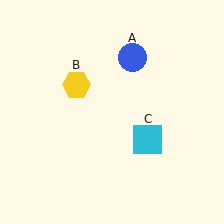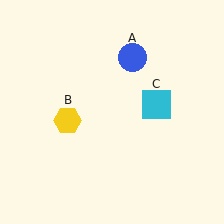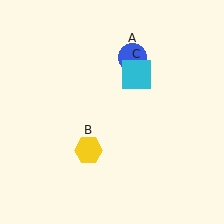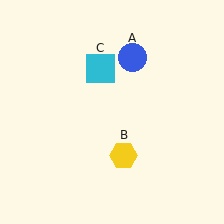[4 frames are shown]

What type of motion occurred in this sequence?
The yellow hexagon (object B), cyan square (object C) rotated counterclockwise around the center of the scene.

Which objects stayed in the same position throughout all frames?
Blue circle (object A) remained stationary.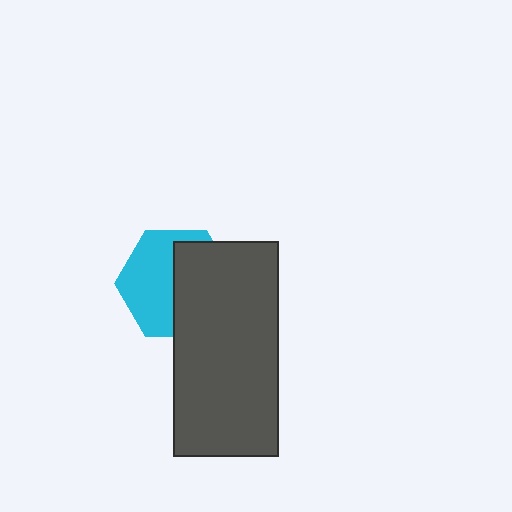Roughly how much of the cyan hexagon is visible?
About half of it is visible (roughly 52%).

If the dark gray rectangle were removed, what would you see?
You would see the complete cyan hexagon.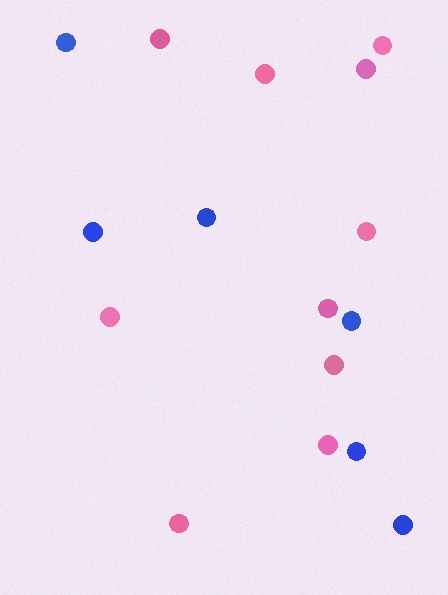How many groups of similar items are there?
There are 2 groups: one group of pink circles (10) and one group of blue circles (6).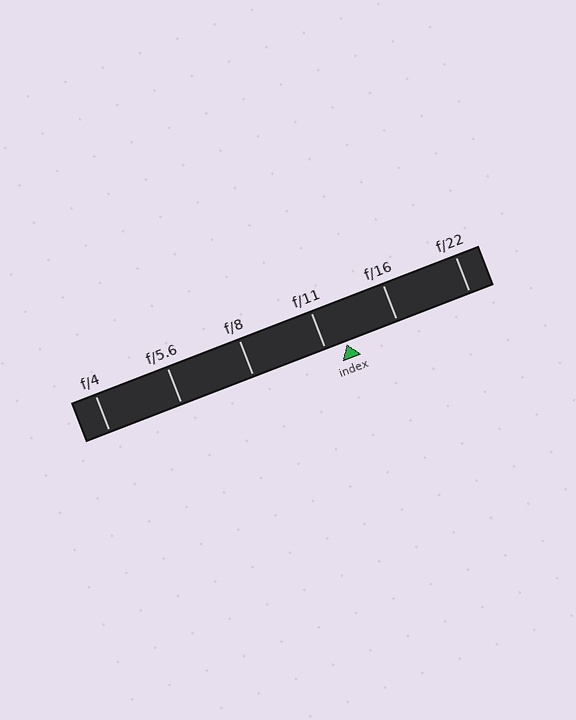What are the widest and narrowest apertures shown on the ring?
The widest aperture shown is f/4 and the narrowest is f/22.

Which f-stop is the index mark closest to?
The index mark is closest to f/11.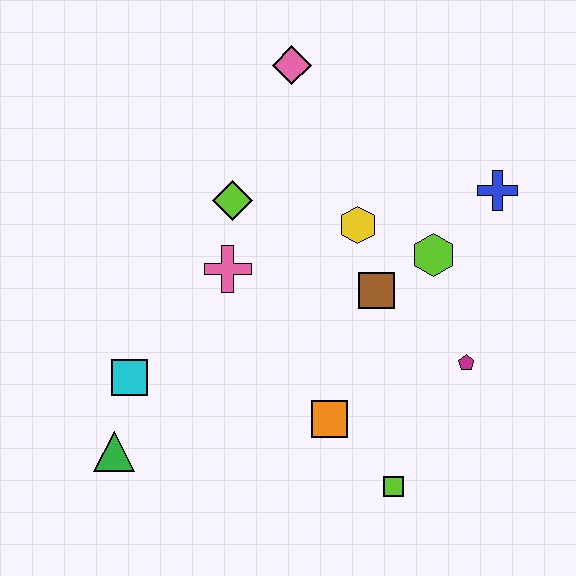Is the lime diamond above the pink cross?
Yes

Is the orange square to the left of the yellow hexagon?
Yes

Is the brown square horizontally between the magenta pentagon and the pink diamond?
Yes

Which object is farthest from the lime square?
The pink diamond is farthest from the lime square.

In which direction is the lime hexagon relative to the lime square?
The lime hexagon is above the lime square.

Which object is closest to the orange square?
The lime square is closest to the orange square.